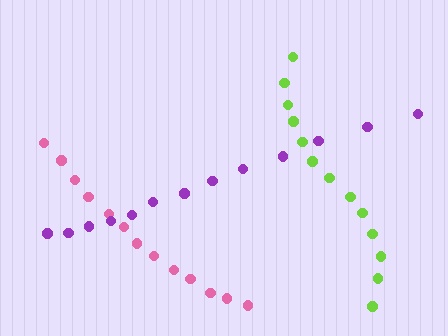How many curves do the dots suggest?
There are 3 distinct paths.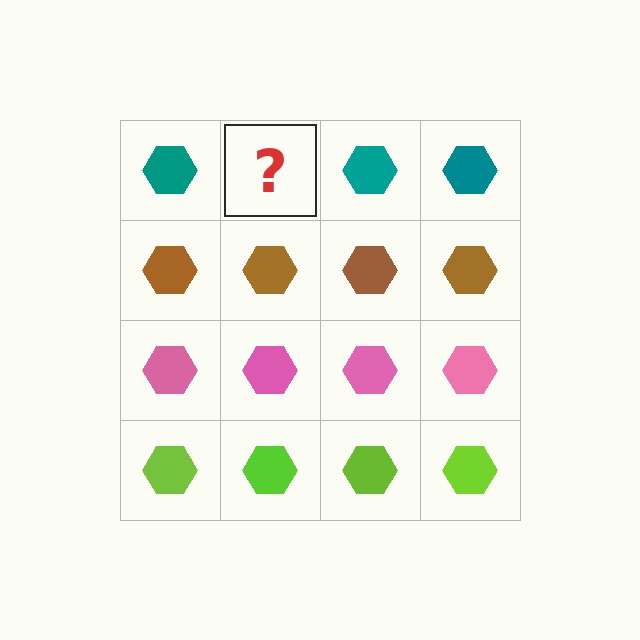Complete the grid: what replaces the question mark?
The question mark should be replaced with a teal hexagon.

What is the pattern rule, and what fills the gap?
The rule is that each row has a consistent color. The gap should be filled with a teal hexagon.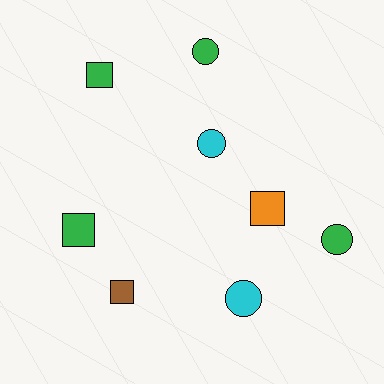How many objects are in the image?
There are 8 objects.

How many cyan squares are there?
There are no cyan squares.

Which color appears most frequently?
Green, with 4 objects.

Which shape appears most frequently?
Circle, with 4 objects.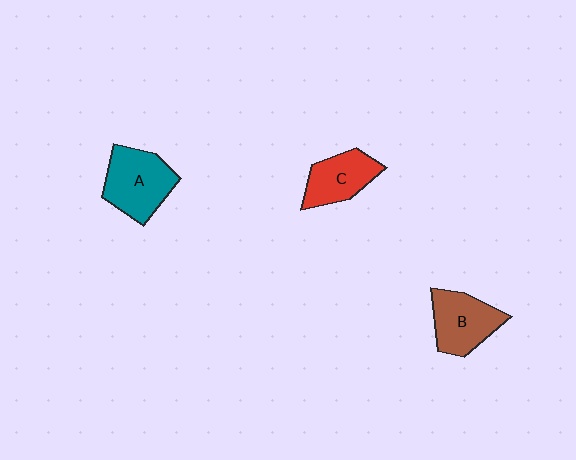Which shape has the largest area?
Shape A (teal).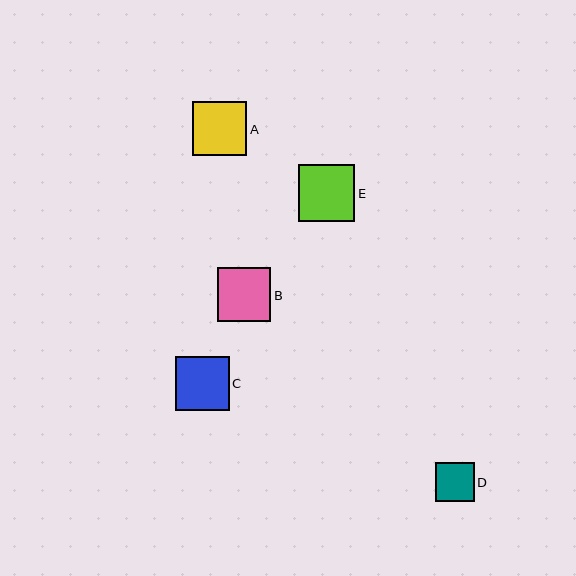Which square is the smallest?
Square D is the smallest with a size of approximately 39 pixels.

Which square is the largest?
Square E is the largest with a size of approximately 57 pixels.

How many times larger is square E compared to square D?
Square E is approximately 1.5 times the size of square D.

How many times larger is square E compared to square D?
Square E is approximately 1.5 times the size of square D.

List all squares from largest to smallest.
From largest to smallest: E, A, C, B, D.